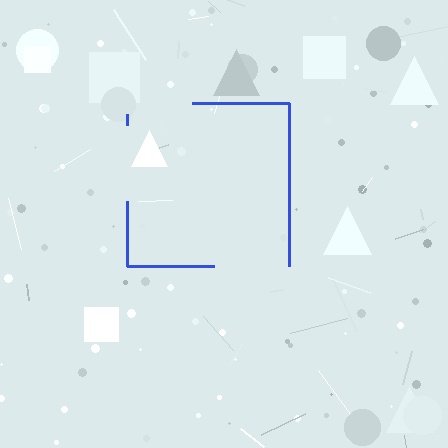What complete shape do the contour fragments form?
The contour fragments form a square.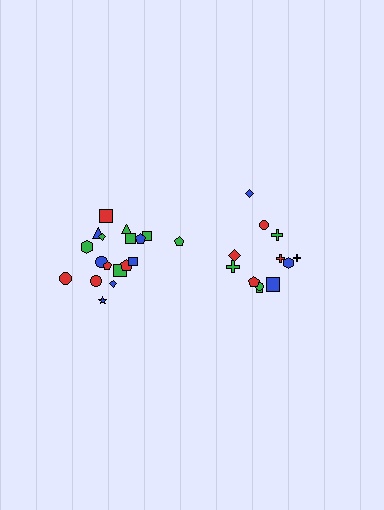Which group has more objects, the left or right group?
The left group.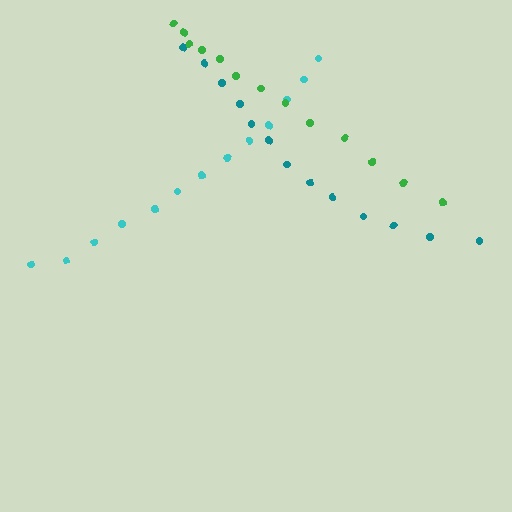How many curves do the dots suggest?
There are 3 distinct paths.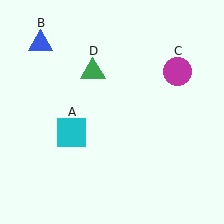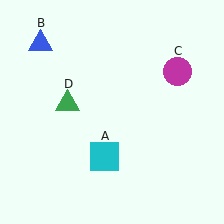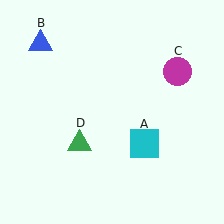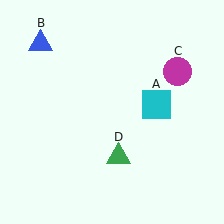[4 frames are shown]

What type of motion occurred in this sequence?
The cyan square (object A), green triangle (object D) rotated counterclockwise around the center of the scene.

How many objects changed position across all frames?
2 objects changed position: cyan square (object A), green triangle (object D).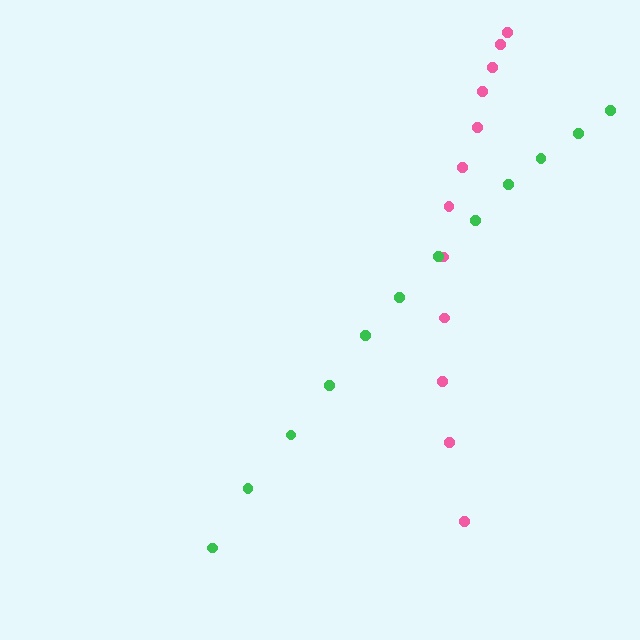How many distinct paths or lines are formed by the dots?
There are 2 distinct paths.